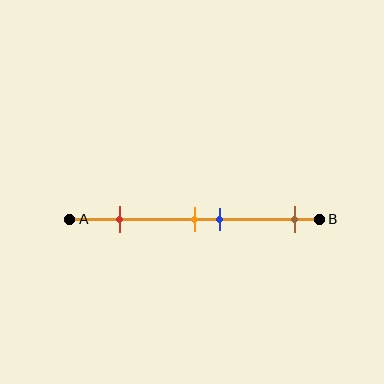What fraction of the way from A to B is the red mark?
The red mark is approximately 20% (0.2) of the way from A to B.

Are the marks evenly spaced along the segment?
No, the marks are not evenly spaced.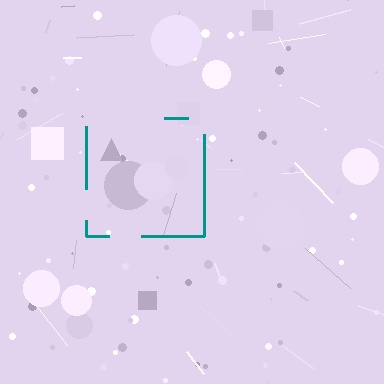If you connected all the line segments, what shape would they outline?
They would outline a square.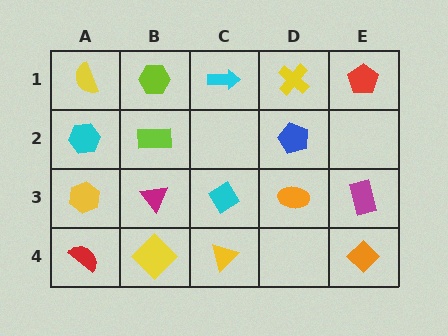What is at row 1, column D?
A yellow cross.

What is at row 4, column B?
A yellow diamond.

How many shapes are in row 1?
5 shapes.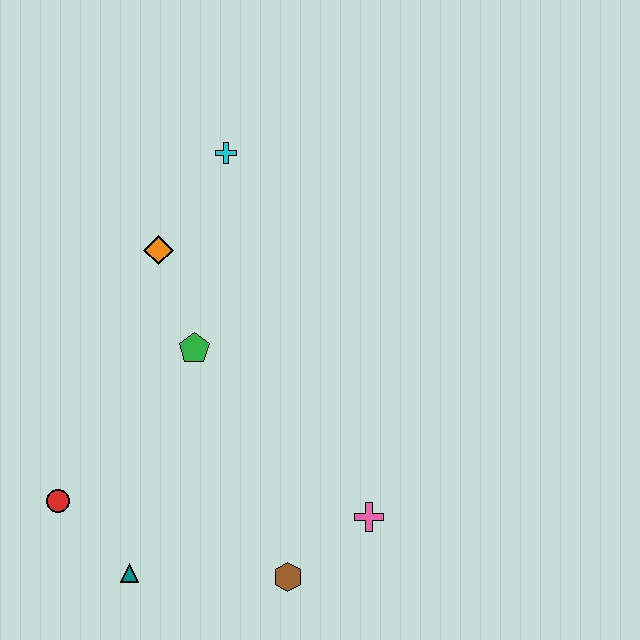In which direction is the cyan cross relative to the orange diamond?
The cyan cross is above the orange diamond.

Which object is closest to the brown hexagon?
The pink cross is closest to the brown hexagon.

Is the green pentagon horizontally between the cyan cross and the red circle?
Yes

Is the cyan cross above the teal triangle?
Yes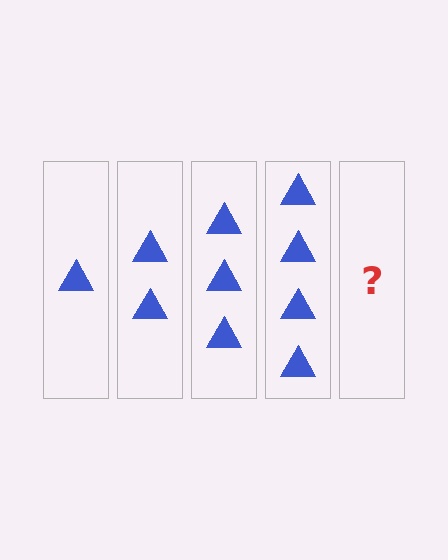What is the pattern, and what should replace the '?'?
The pattern is that each step adds one more triangle. The '?' should be 5 triangles.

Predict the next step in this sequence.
The next step is 5 triangles.